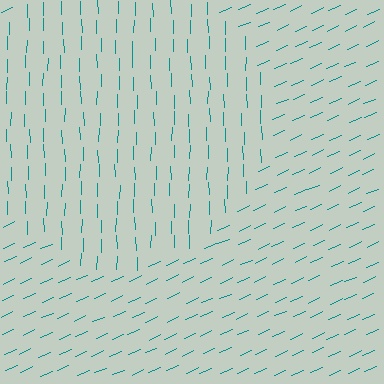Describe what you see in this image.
The image is filled with small teal line segments. A circle region in the image has lines oriented differently from the surrounding lines, creating a visible texture boundary.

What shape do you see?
I see a circle.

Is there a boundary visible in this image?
Yes, there is a texture boundary formed by a change in line orientation.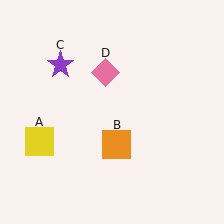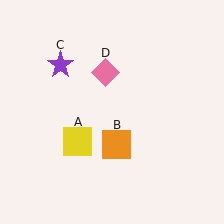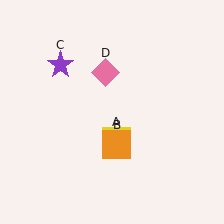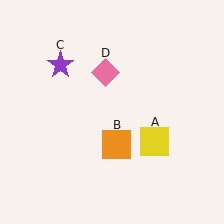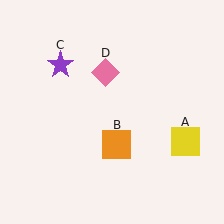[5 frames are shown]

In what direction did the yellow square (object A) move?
The yellow square (object A) moved right.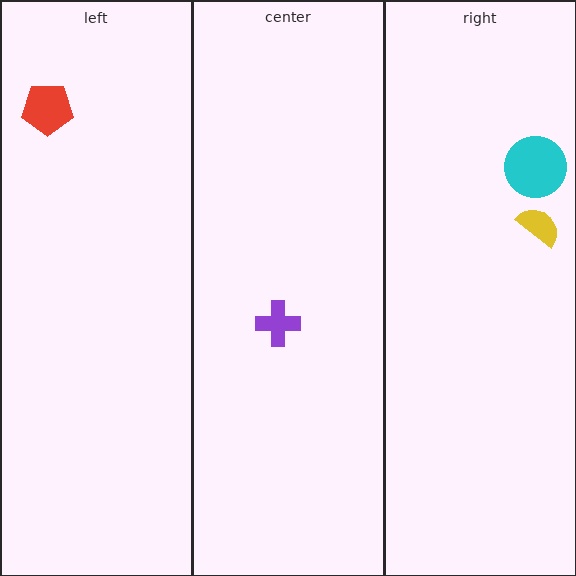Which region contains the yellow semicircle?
The right region.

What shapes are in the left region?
The red pentagon.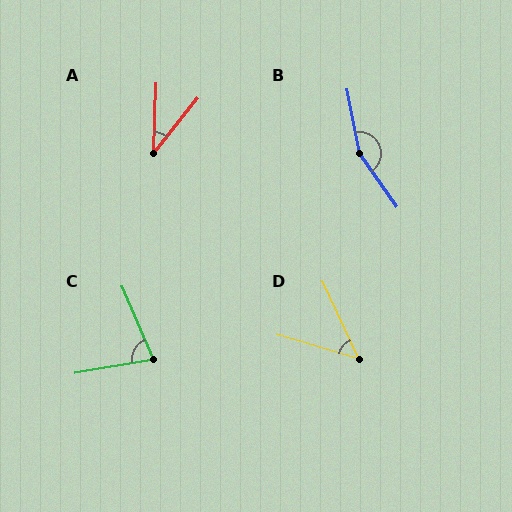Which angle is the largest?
B, at approximately 156 degrees.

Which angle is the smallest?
A, at approximately 36 degrees.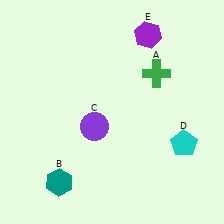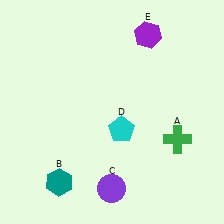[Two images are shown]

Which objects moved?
The objects that moved are: the green cross (A), the purple circle (C), the cyan pentagon (D).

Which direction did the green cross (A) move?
The green cross (A) moved down.